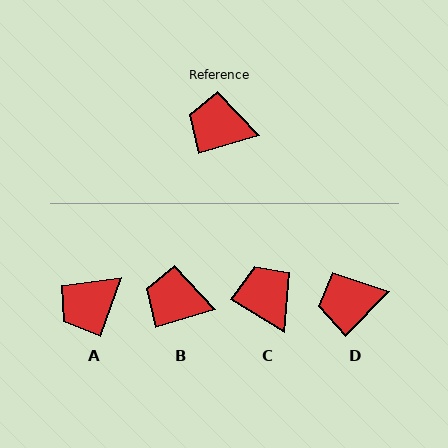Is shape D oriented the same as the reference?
No, it is off by about 28 degrees.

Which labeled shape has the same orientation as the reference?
B.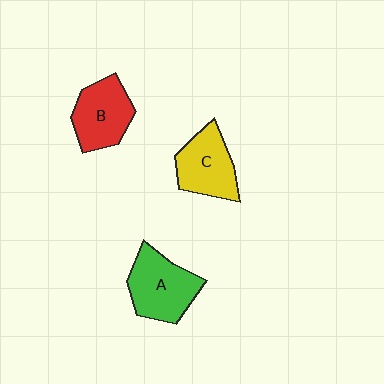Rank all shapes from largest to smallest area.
From largest to smallest: A (green), C (yellow), B (red).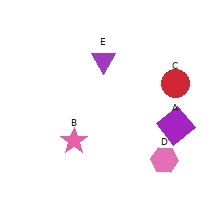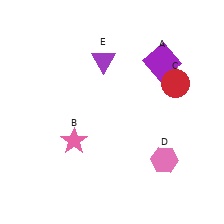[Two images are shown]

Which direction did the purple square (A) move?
The purple square (A) moved up.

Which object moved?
The purple square (A) moved up.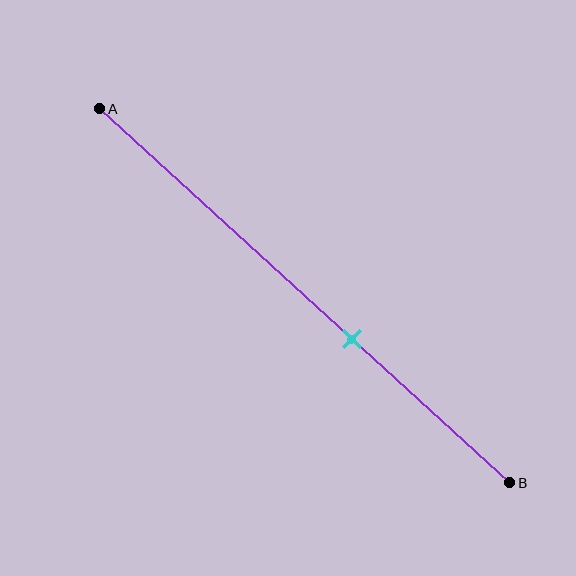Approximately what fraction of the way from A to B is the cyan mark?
The cyan mark is approximately 60% of the way from A to B.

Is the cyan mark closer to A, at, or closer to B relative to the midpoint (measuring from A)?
The cyan mark is closer to point B than the midpoint of segment AB.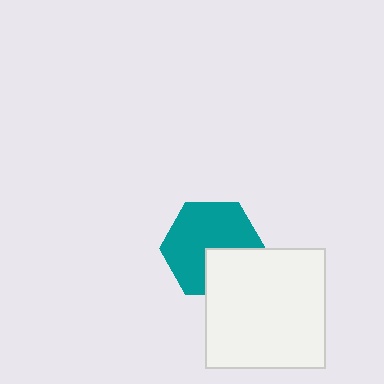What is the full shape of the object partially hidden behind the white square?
The partially hidden object is a teal hexagon.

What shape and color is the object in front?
The object in front is a white square.